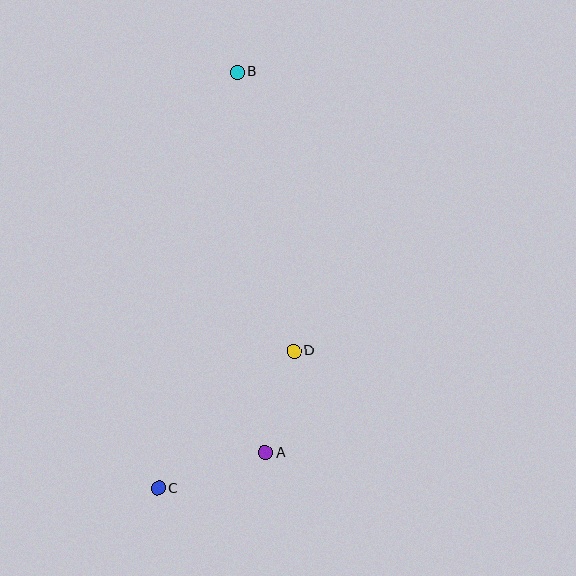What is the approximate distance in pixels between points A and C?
The distance between A and C is approximately 113 pixels.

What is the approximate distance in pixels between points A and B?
The distance between A and B is approximately 381 pixels.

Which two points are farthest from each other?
Points B and C are farthest from each other.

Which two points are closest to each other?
Points A and D are closest to each other.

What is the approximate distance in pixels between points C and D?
The distance between C and D is approximately 193 pixels.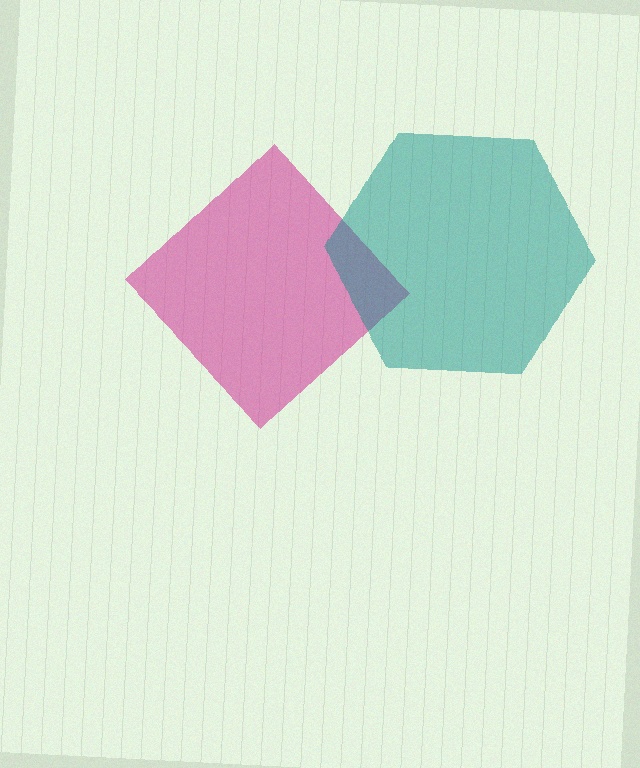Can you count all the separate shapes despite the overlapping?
Yes, there are 2 separate shapes.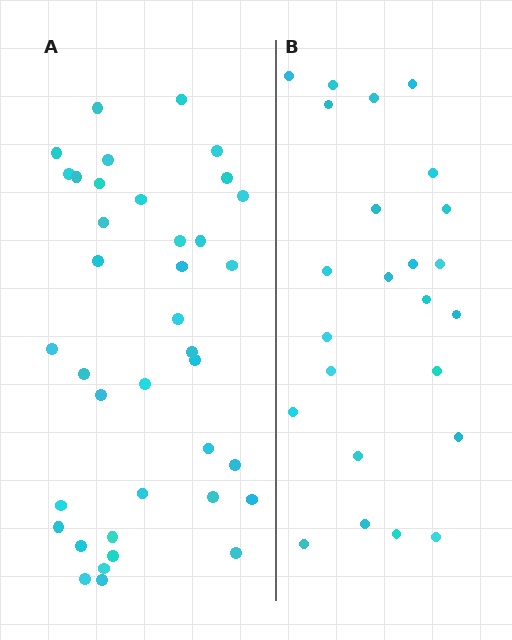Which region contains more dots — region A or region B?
Region A (the left region) has more dots.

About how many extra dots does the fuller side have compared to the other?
Region A has approximately 15 more dots than region B.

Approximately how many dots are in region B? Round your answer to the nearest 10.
About 20 dots. (The exact count is 24, which rounds to 20.)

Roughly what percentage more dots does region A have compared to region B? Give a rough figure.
About 60% more.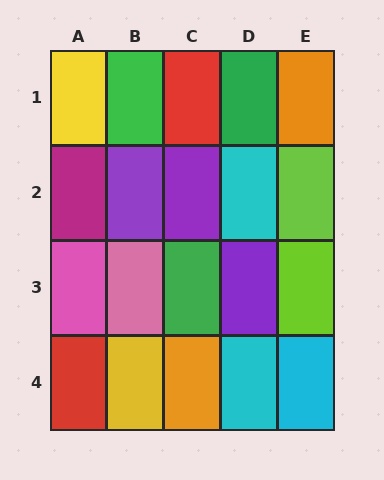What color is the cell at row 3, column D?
Purple.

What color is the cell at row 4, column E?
Cyan.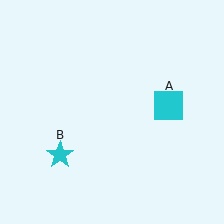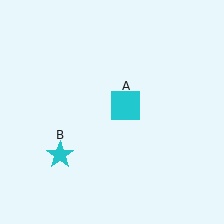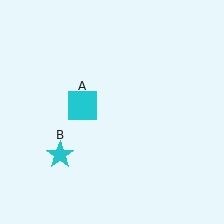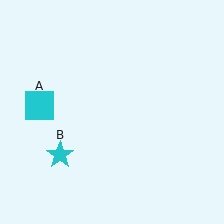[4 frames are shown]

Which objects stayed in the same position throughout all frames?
Cyan star (object B) remained stationary.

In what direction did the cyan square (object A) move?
The cyan square (object A) moved left.